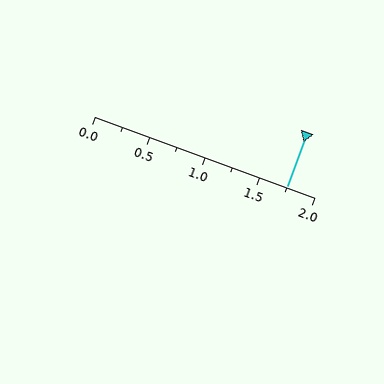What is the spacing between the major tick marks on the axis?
The major ticks are spaced 0.5 apart.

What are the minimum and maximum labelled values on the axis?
The axis runs from 0.0 to 2.0.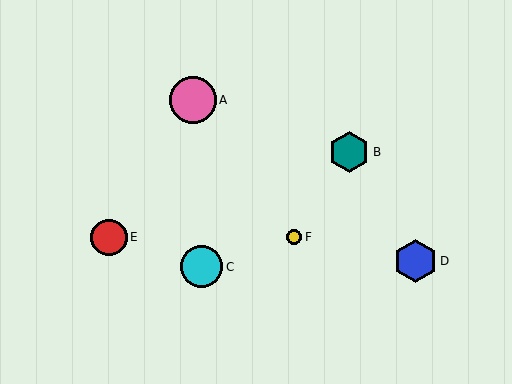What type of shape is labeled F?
Shape F is a yellow circle.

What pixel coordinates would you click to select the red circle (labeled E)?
Click at (109, 237) to select the red circle E.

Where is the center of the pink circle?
The center of the pink circle is at (193, 100).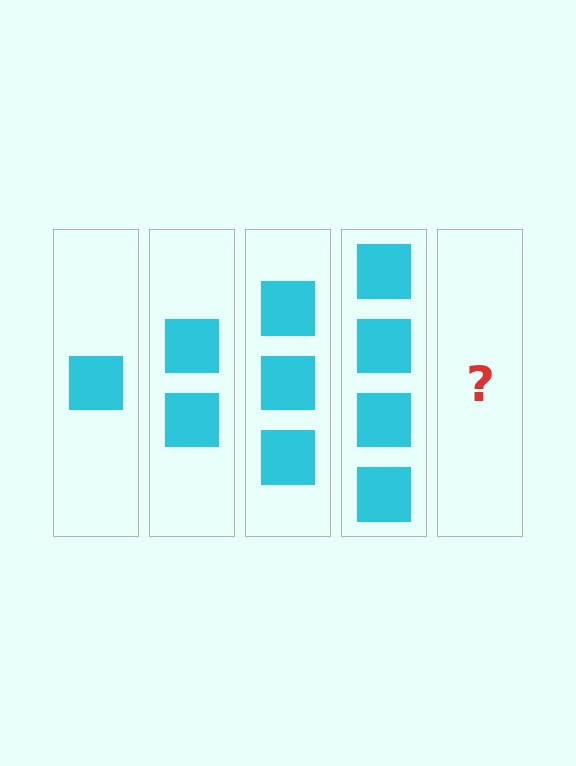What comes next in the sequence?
The next element should be 5 squares.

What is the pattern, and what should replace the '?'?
The pattern is that each step adds one more square. The '?' should be 5 squares.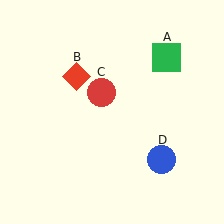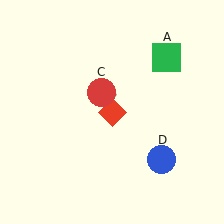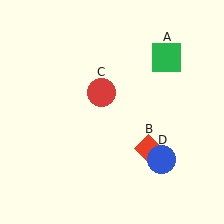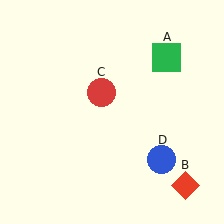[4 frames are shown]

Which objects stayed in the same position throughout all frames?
Green square (object A) and red circle (object C) and blue circle (object D) remained stationary.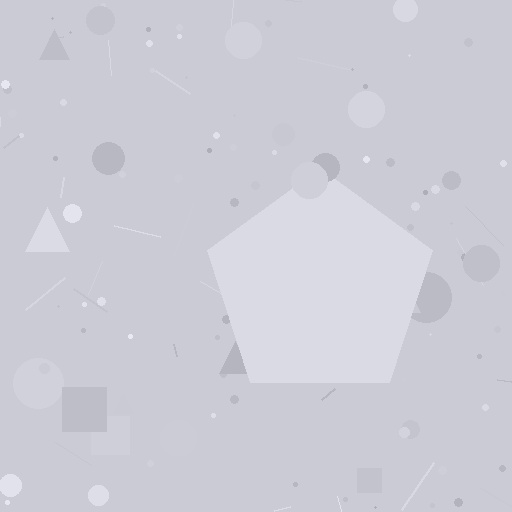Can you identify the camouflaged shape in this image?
The camouflaged shape is a pentagon.